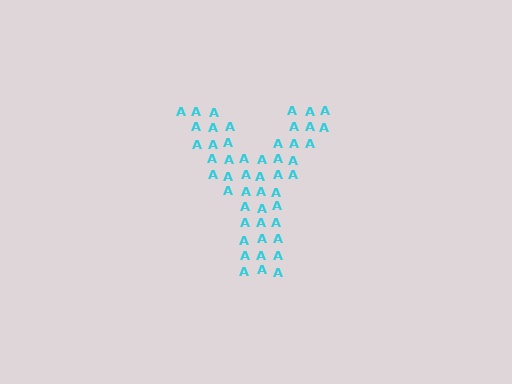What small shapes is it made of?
It is made of small letter A's.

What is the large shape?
The large shape is the letter Y.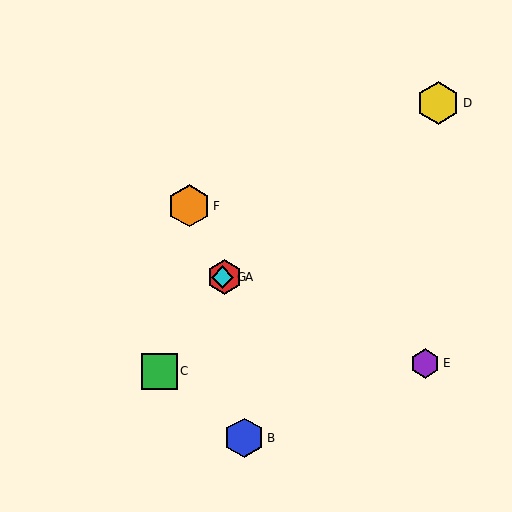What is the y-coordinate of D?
Object D is at y≈103.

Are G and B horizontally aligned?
No, G is at y≈277 and B is at y≈438.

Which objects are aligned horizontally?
Objects A, G are aligned horizontally.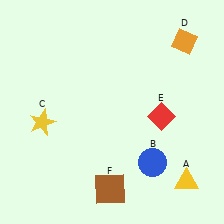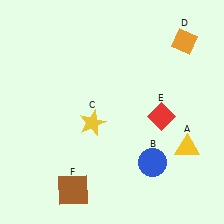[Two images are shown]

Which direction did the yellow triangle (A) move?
The yellow triangle (A) moved up.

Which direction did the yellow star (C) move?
The yellow star (C) moved right.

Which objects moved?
The objects that moved are: the yellow triangle (A), the yellow star (C), the brown square (F).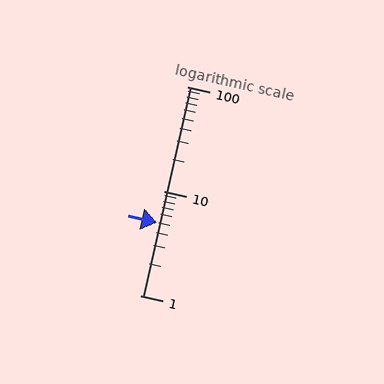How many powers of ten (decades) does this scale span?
The scale spans 2 decades, from 1 to 100.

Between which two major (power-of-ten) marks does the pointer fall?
The pointer is between 1 and 10.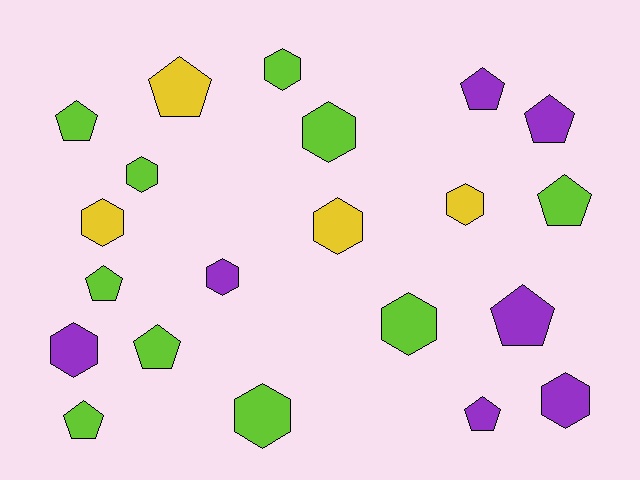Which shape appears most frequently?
Hexagon, with 11 objects.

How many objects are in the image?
There are 21 objects.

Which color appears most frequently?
Lime, with 10 objects.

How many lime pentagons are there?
There are 5 lime pentagons.